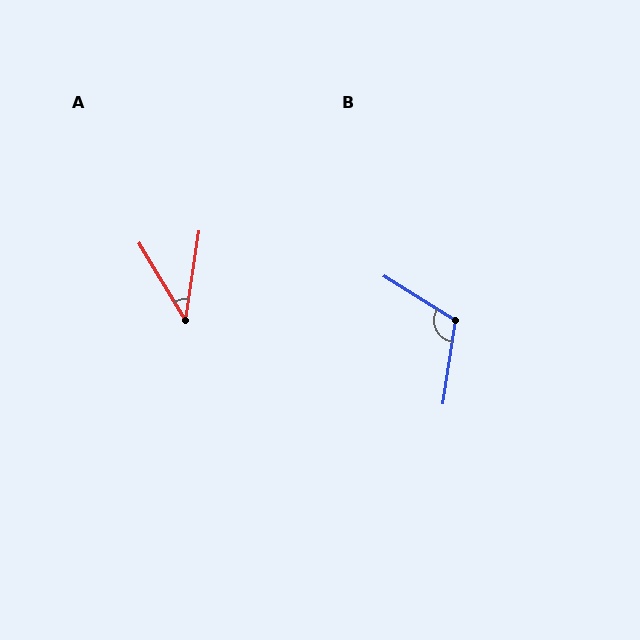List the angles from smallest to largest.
A (40°), B (114°).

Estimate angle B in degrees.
Approximately 114 degrees.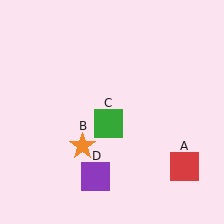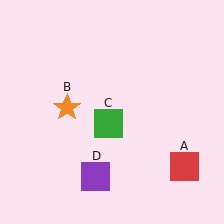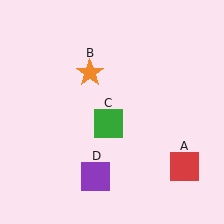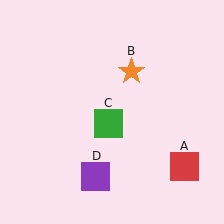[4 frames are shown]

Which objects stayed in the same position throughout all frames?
Red square (object A) and green square (object C) and purple square (object D) remained stationary.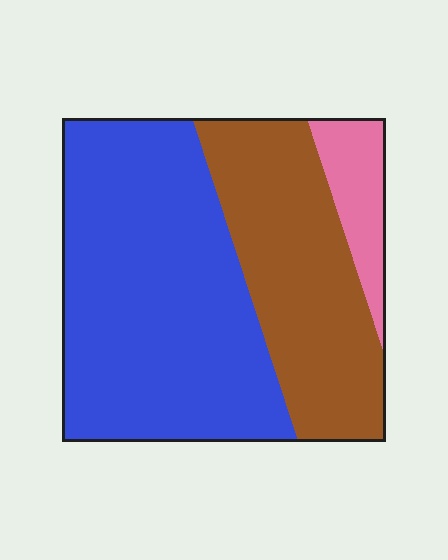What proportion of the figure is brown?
Brown covers about 35% of the figure.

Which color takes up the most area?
Blue, at roughly 55%.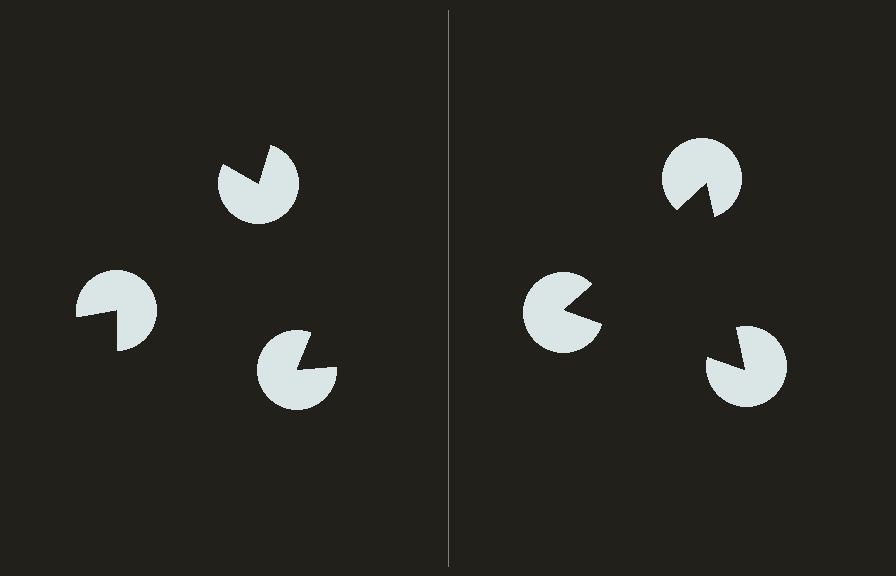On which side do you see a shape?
An illusory triangle appears on the right side. On the left side the wedge cuts are rotated, so no coherent shape forms.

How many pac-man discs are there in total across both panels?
6 — 3 on each side.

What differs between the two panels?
The pac-man discs are positioned identically on both sides; only the wedge orientations differ. On the right they align to a triangle; on the left they are misaligned.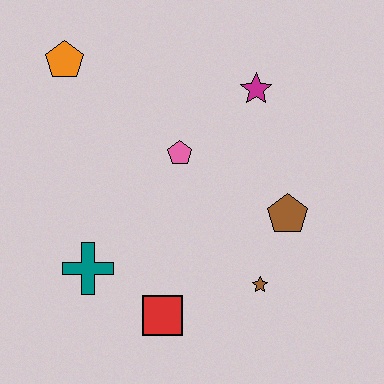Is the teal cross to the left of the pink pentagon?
Yes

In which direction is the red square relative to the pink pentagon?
The red square is below the pink pentagon.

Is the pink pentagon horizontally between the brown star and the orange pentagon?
Yes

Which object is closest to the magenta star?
The pink pentagon is closest to the magenta star.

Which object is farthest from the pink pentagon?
The red square is farthest from the pink pentagon.